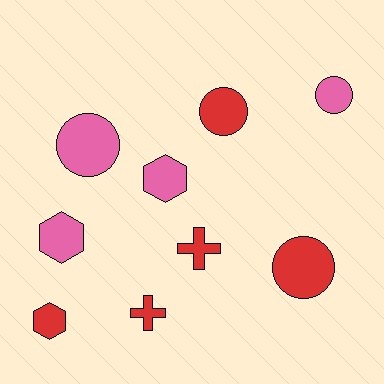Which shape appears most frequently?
Circle, with 4 objects.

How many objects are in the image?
There are 9 objects.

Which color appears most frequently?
Red, with 5 objects.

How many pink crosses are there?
There are no pink crosses.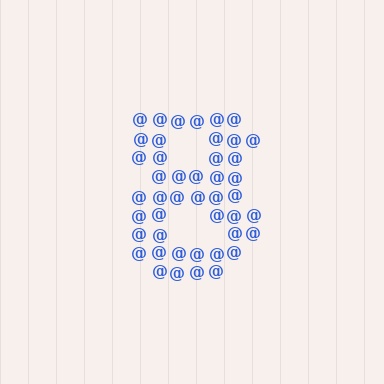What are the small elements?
The small elements are at signs.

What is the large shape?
The large shape is the digit 8.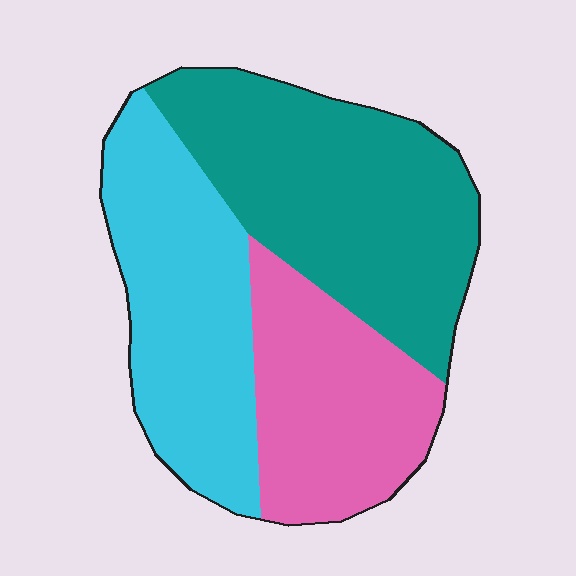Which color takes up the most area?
Teal, at roughly 40%.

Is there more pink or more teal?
Teal.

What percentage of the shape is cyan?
Cyan covers 33% of the shape.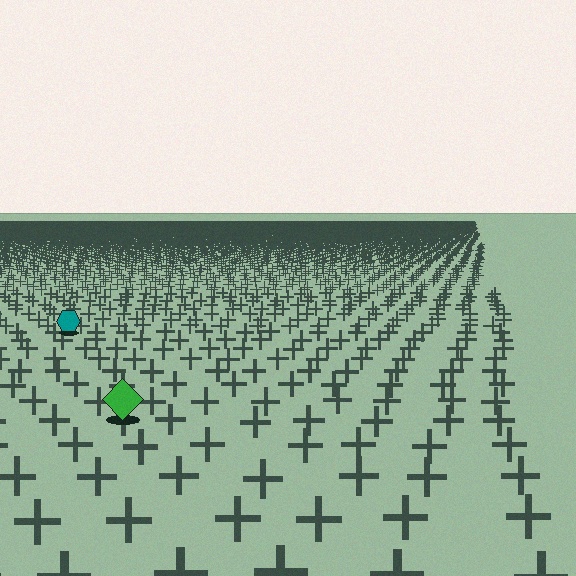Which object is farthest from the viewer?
The teal hexagon is farthest from the viewer. It appears smaller and the ground texture around it is denser.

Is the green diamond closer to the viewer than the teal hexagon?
Yes. The green diamond is closer — you can tell from the texture gradient: the ground texture is coarser near it.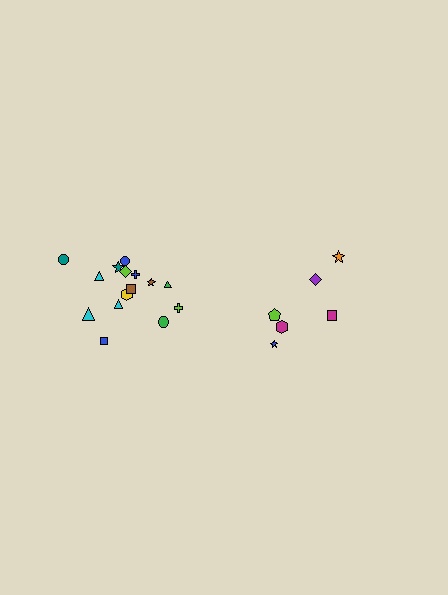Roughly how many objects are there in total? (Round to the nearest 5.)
Roughly 20 objects in total.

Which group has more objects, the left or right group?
The left group.